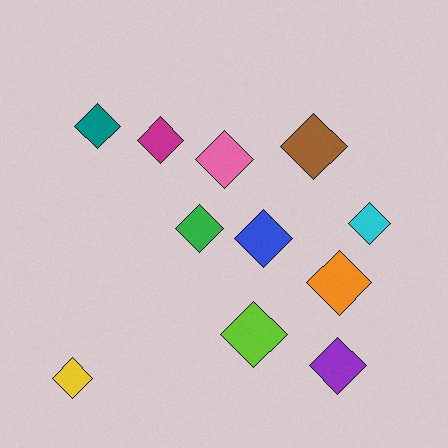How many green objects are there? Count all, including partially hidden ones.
There is 1 green object.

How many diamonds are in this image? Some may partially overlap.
There are 11 diamonds.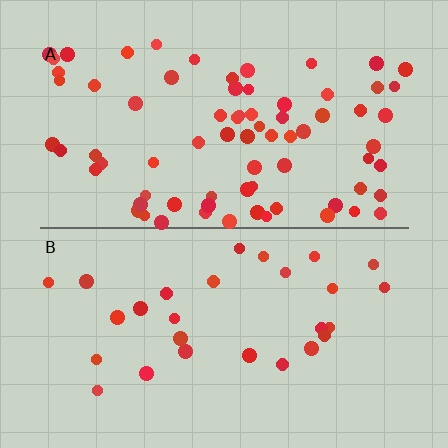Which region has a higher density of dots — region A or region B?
A (the top).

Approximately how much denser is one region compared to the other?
Approximately 2.6× — region A over region B.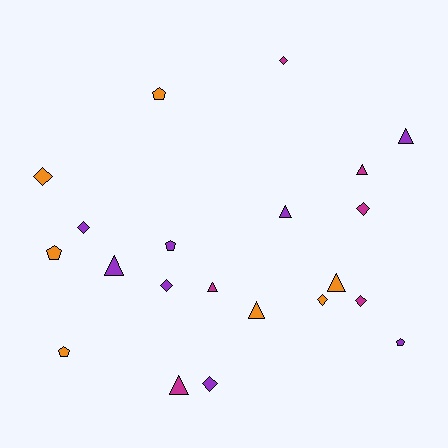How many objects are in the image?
There are 21 objects.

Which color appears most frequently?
Purple, with 8 objects.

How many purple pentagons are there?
There are 2 purple pentagons.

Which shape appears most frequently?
Diamond, with 8 objects.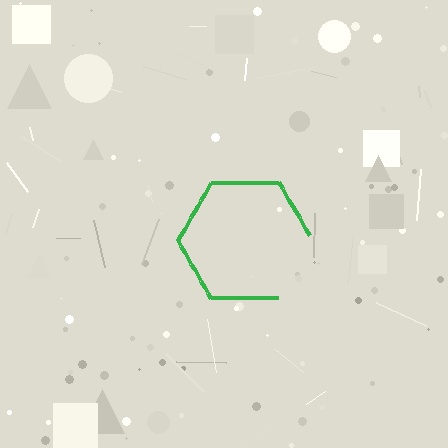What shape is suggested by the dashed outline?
The dashed outline suggests a hexagon.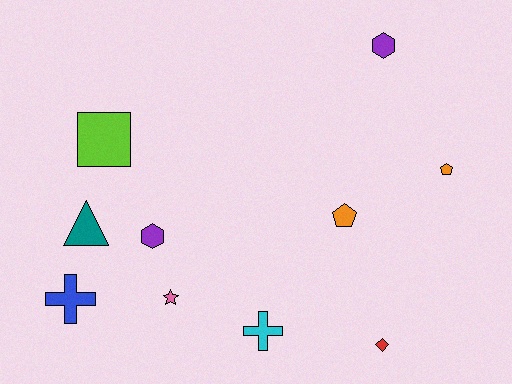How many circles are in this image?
There are no circles.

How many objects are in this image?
There are 10 objects.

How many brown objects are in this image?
There are no brown objects.